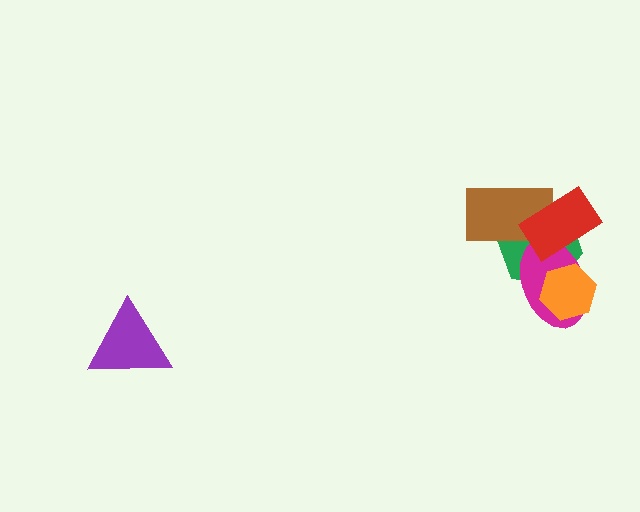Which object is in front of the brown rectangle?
The red rectangle is in front of the brown rectangle.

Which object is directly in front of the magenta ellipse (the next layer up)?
The red rectangle is directly in front of the magenta ellipse.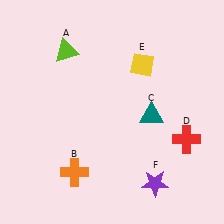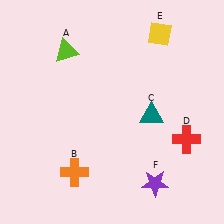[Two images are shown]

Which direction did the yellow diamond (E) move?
The yellow diamond (E) moved up.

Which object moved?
The yellow diamond (E) moved up.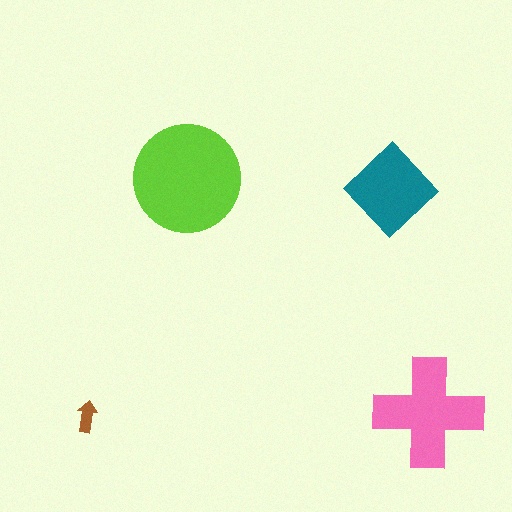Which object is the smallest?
The brown arrow.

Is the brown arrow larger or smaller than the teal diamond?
Smaller.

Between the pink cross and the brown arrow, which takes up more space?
The pink cross.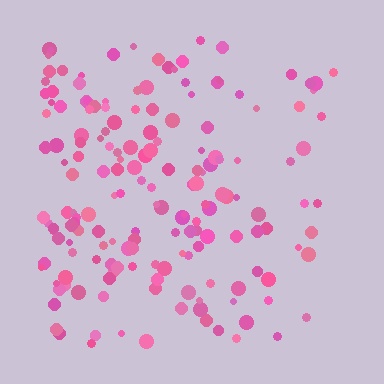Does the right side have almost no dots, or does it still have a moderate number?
Still a moderate number, just noticeably fewer than the left.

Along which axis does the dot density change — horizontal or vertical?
Horizontal.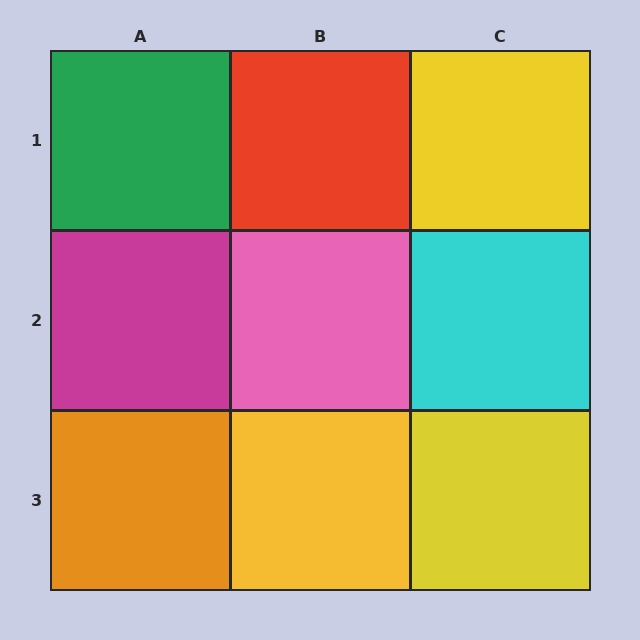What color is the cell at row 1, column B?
Red.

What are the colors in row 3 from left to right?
Orange, yellow, yellow.